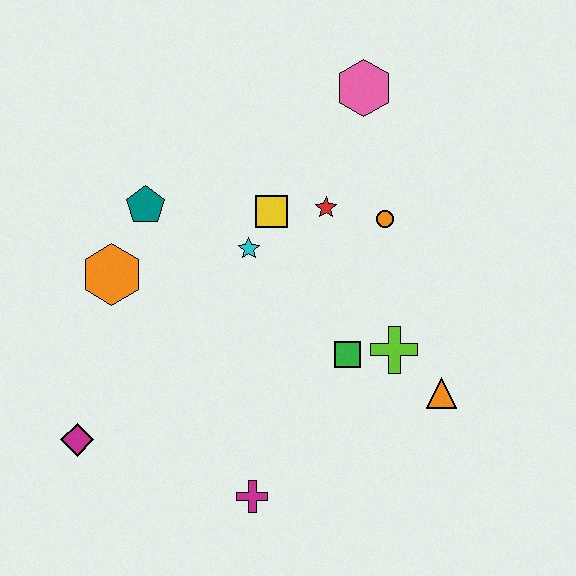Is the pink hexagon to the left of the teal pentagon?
No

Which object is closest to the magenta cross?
The green square is closest to the magenta cross.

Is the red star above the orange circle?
Yes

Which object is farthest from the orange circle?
The magenta diamond is farthest from the orange circle.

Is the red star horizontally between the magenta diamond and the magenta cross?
No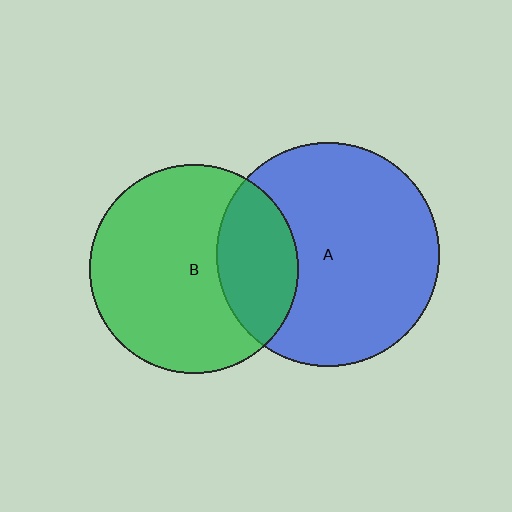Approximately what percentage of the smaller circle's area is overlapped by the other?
Approximately 30%.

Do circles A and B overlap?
Yes.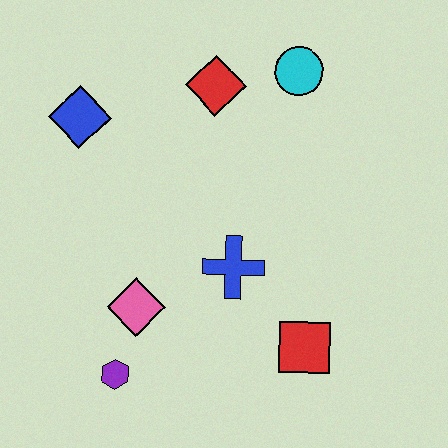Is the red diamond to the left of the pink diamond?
No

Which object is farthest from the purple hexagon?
The cyan circle is farthest from the purple hexagon.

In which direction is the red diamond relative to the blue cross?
The red diamond is above the blue cross.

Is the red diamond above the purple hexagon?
Yes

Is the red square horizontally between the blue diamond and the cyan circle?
No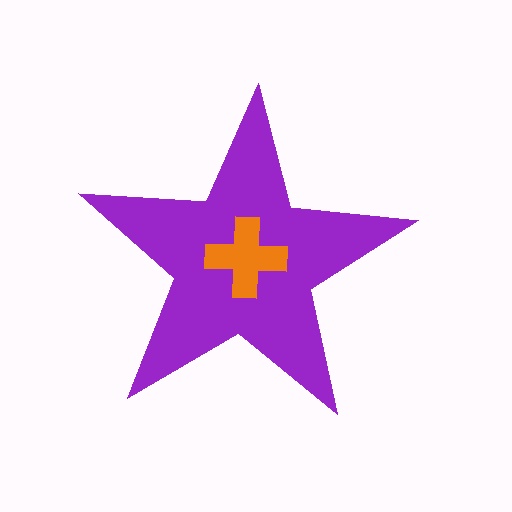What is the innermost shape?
The orange cross.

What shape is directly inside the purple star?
The orange cross.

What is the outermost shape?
The purple star.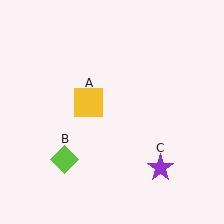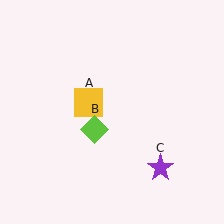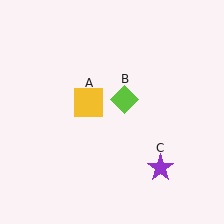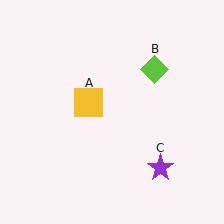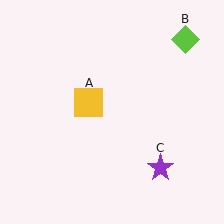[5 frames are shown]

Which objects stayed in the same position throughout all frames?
Yellow square (object A) and purple star (object C) remained stationary.